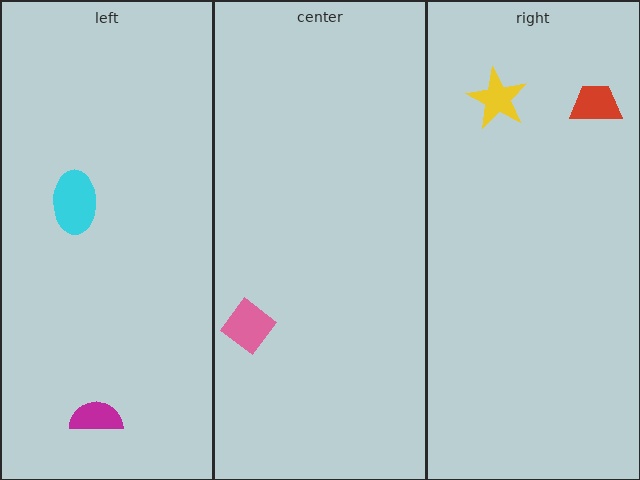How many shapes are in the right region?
2.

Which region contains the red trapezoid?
The right region.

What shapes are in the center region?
The pink diamond.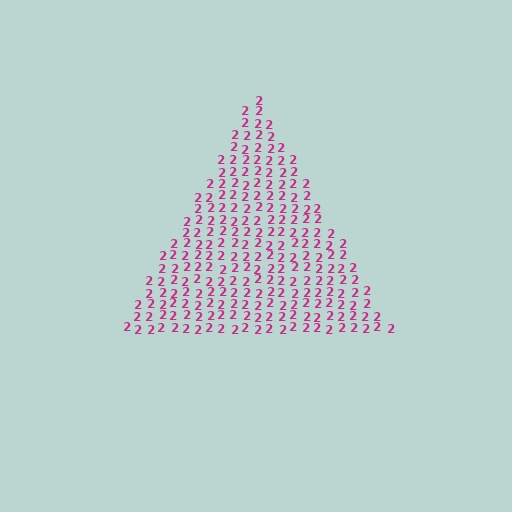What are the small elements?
The small elements are digit 2's.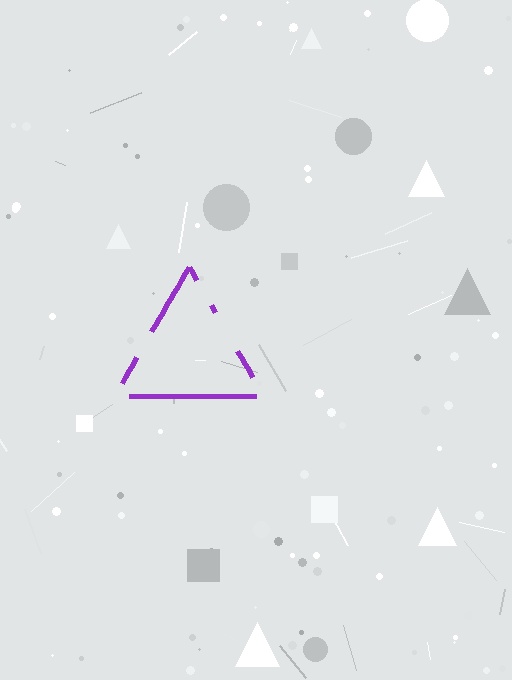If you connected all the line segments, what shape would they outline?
They would outline a triangle.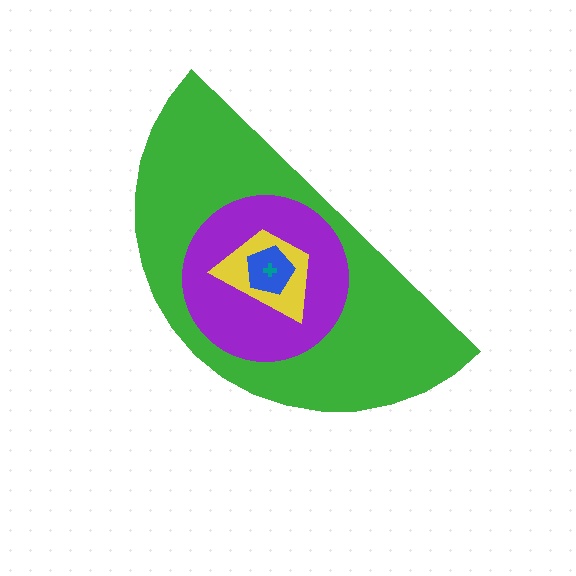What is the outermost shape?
The green semicircle.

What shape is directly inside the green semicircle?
The purple circle.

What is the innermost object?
The teal cross.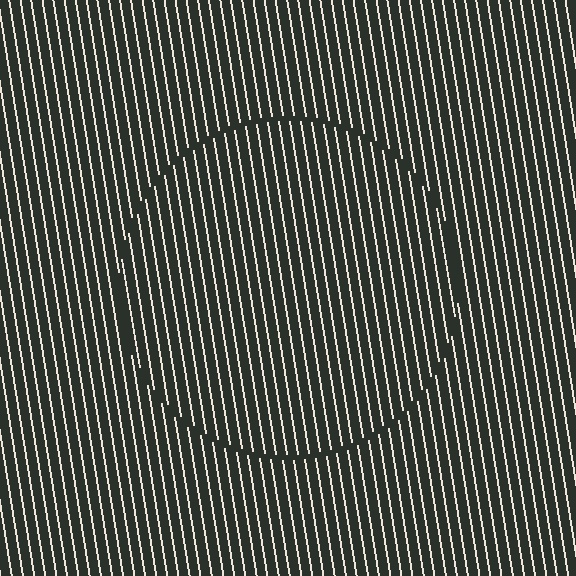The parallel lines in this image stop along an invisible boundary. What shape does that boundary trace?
An illusory circle. The interior of the shape contains the same grating, shifted by half a period — the contour is defined by the phase discontinuity where line-ends from the inner and outer gratings abut.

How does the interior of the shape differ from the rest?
The interior of the shape contains the same grating, shifted by half a period — the contour is defined by the phase discontinuity where line-ends from the inner and outer gratings abut.